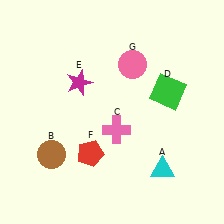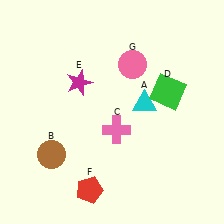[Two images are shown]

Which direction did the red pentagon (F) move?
The red pentagon (F) moved down.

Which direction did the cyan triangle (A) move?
The cyan triangle (A) moved up.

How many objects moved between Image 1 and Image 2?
2 objects moved between the two images.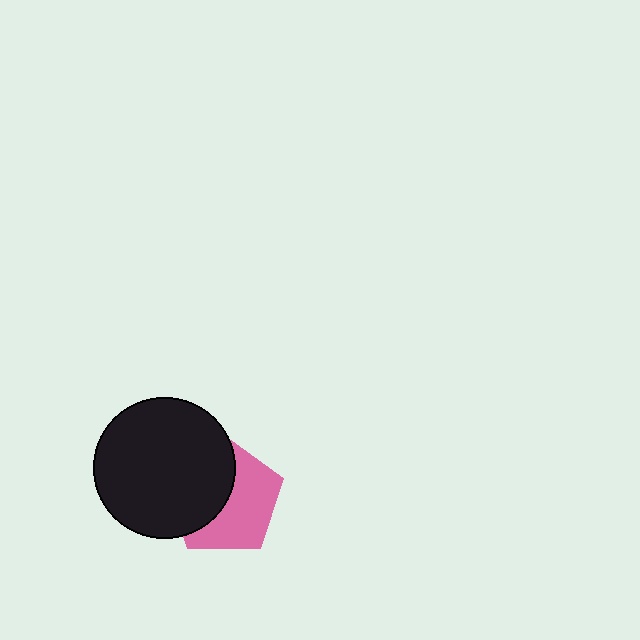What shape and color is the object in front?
The object in front is a black circle.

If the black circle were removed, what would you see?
You would see the complete pink pentagon.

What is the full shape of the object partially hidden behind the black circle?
The partially hidden object is a pink pentagon.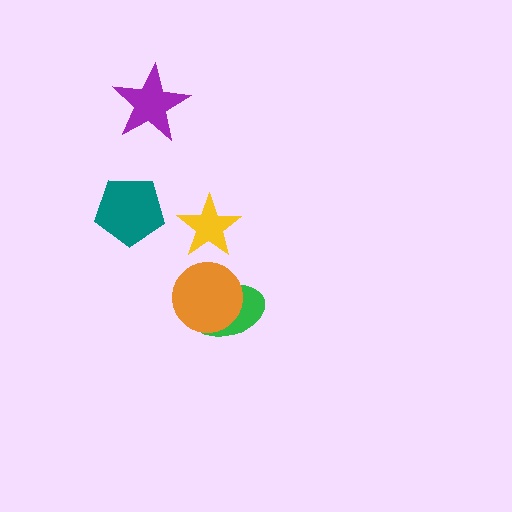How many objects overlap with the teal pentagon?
0 objects overlap with the teal pentagon.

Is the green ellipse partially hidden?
Yes, it is partially covered by another shape.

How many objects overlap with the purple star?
0 objects overlap with the purple star.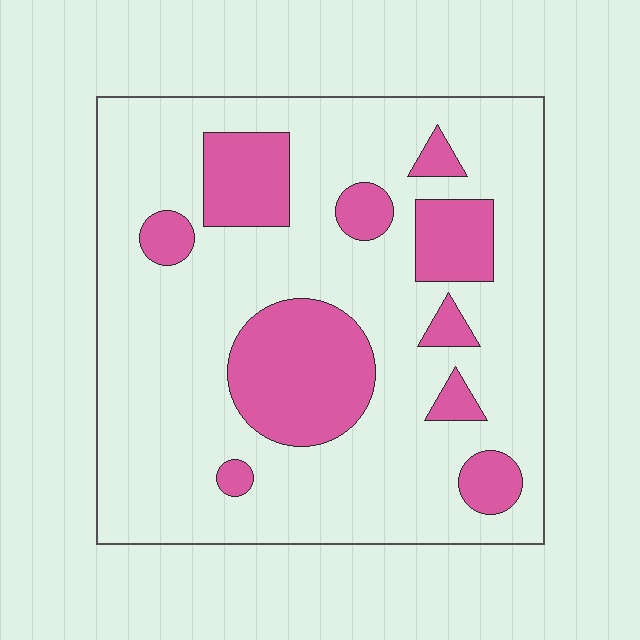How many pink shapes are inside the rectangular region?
10.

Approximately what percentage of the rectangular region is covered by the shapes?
Approximately 25%.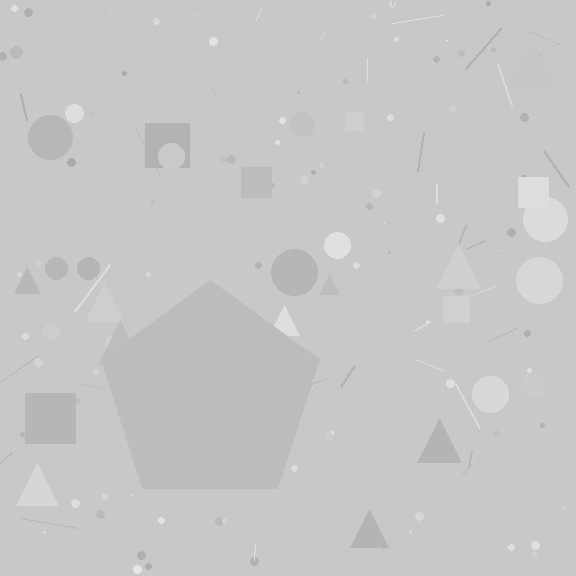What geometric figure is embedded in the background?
A pentagon is embedded in the background.